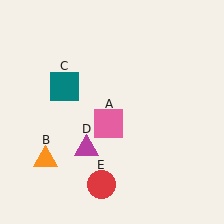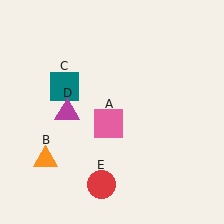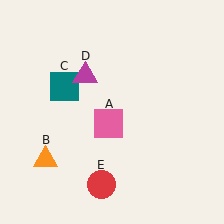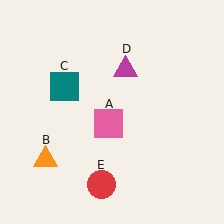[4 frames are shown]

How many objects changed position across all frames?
1 object changed position: magenta triangle (object D).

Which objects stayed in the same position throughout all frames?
Pink square (object A) and orange triangle (object B) and teal square (object C) and red circle (object E) remained stationary.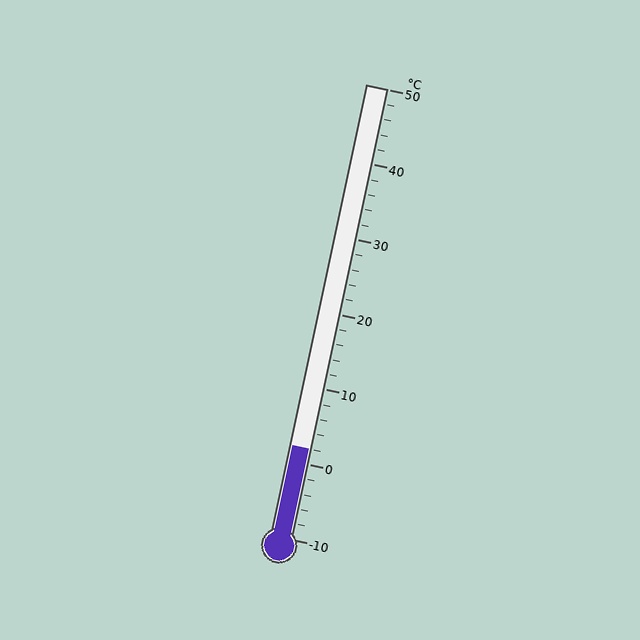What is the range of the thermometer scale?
The thermometer scale ranges from -10°C to 50°C.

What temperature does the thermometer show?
The thermometer shows approximately 2°C.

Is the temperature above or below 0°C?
The temperature is above 0°C.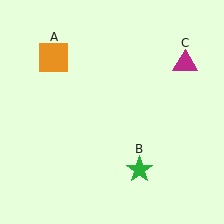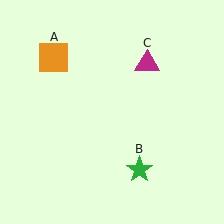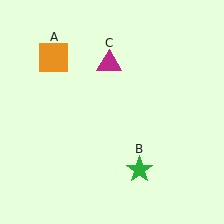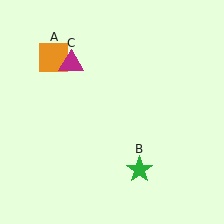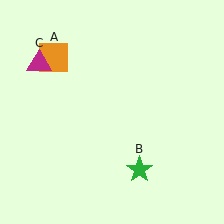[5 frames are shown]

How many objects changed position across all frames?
1 object changed position: magenta triangle (object C).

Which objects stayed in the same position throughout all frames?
Orange square (object A) and green star (object B) remained stationary.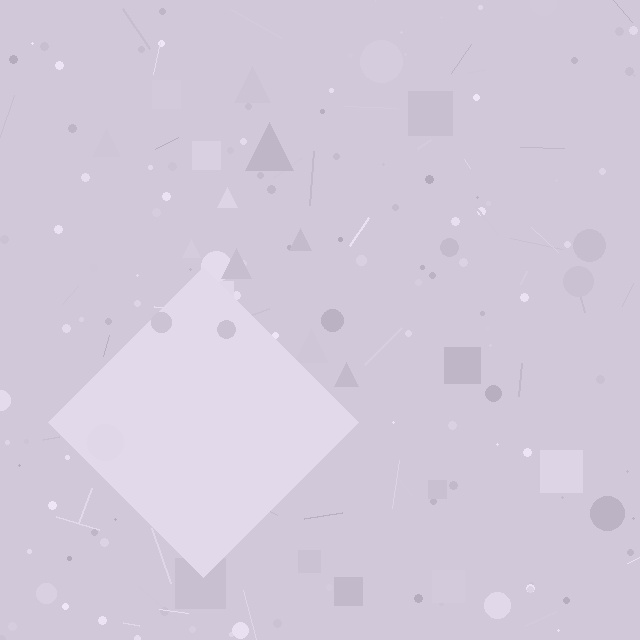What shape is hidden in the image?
A diamond is hidden in the image.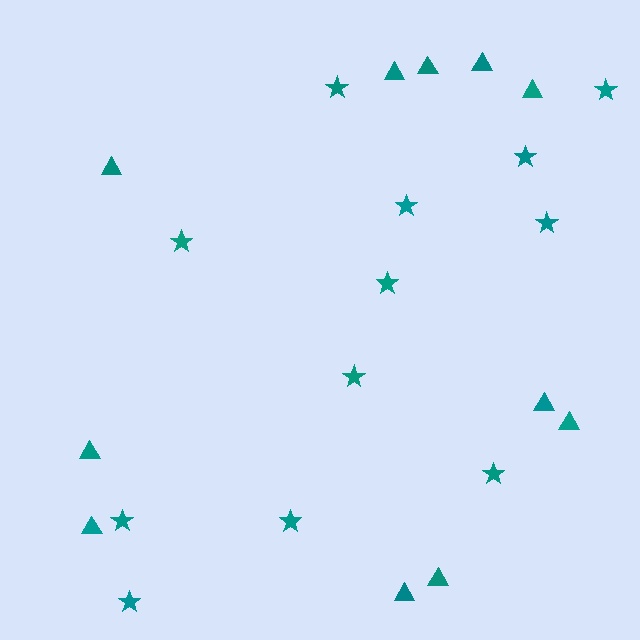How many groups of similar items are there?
There are 2 groups: one group of stars (12) and one group of triangles (11).